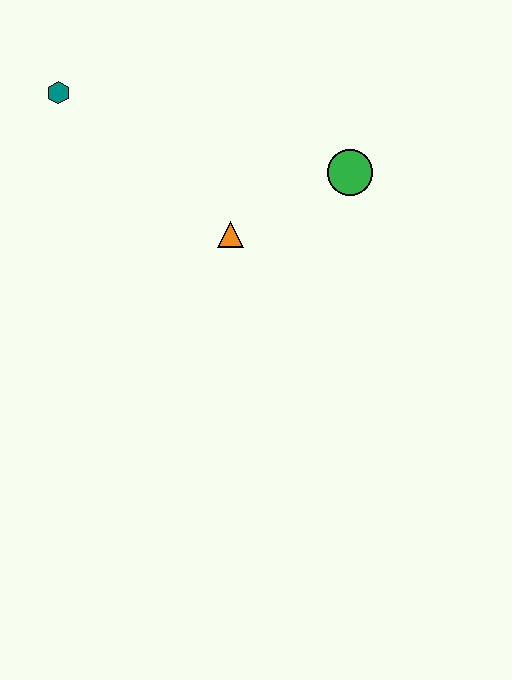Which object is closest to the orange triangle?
The green circle is closest to the orange triangle.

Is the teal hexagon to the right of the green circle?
No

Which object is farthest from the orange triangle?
The teal hexagon is farthest from the orange triangle.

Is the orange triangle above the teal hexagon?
No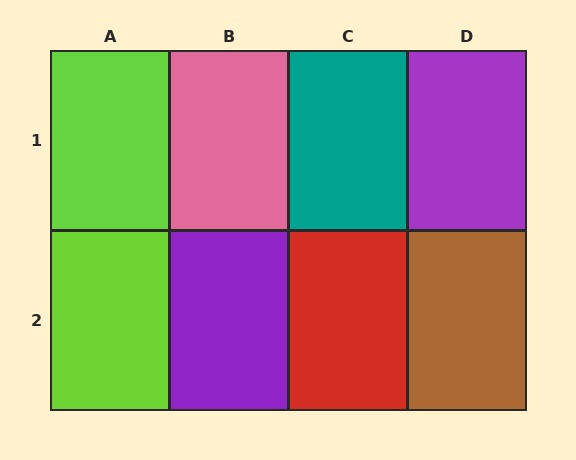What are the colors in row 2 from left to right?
Lime, purple, red, brown.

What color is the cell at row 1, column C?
Teal.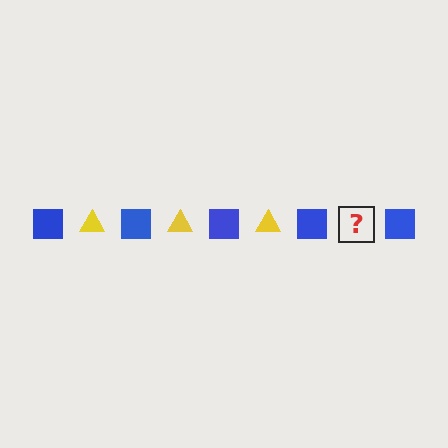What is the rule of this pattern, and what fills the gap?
The rule is that the pattern alternates between blue square and yellow triangle. The gap should be filled with a yellow triangle.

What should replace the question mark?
The question mark should be replaced with a yellow triangle.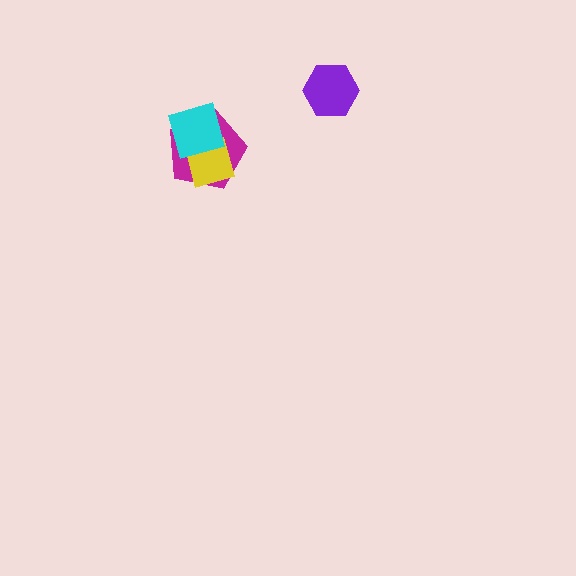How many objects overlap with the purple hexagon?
0 objects overlap with the purple hexagon.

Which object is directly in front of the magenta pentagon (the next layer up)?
The yellow diamond is directly in front of the magenta pentagon.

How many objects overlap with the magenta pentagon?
2 objects overlap with the magenta pentagon.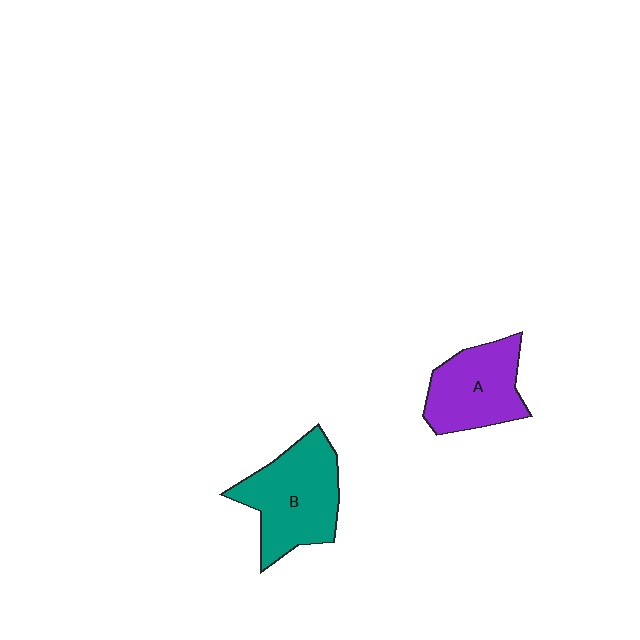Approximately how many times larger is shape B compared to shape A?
Approximately 1.2 times.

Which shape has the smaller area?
Shape A (purple).